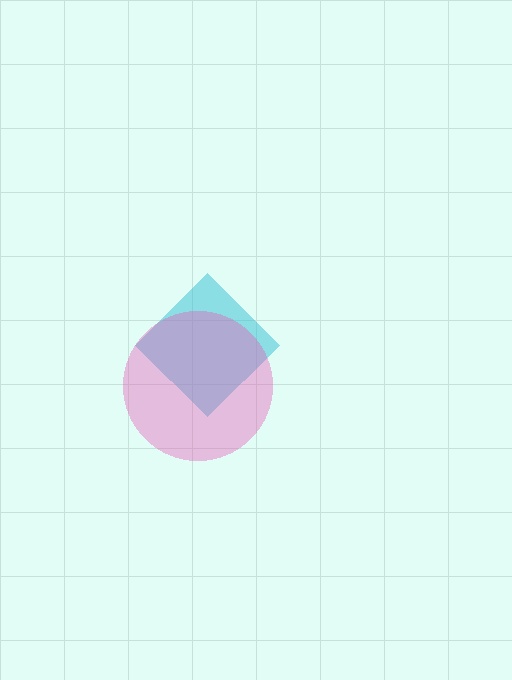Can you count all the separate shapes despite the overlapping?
Yes, there are 2 separate shapes.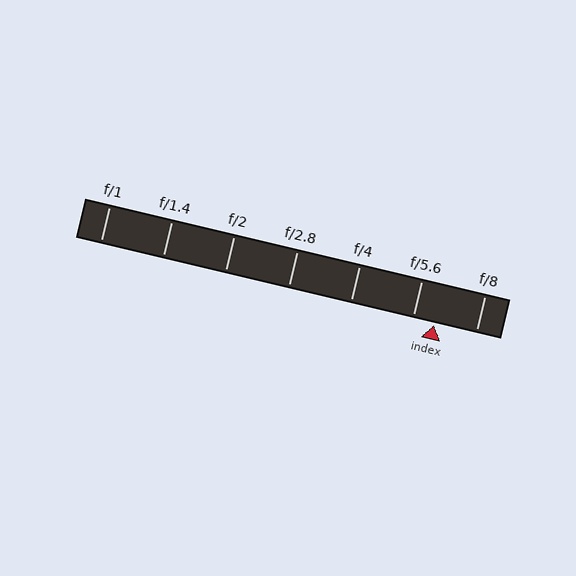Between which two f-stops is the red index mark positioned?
The index mark is between f/5.6 and f/8.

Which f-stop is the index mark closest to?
The index mark is closest to f/5.6.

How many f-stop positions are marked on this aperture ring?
There are 7 f-stop positions marked.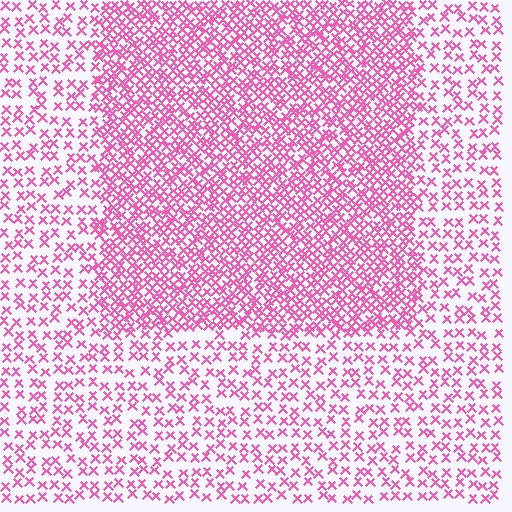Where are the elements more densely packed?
The elements are more densely packed inside the rectangle boundary.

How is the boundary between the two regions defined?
The boundary is defined by a change in element density (approximately 2.2x ratio). All elements are the same color, size, and shape.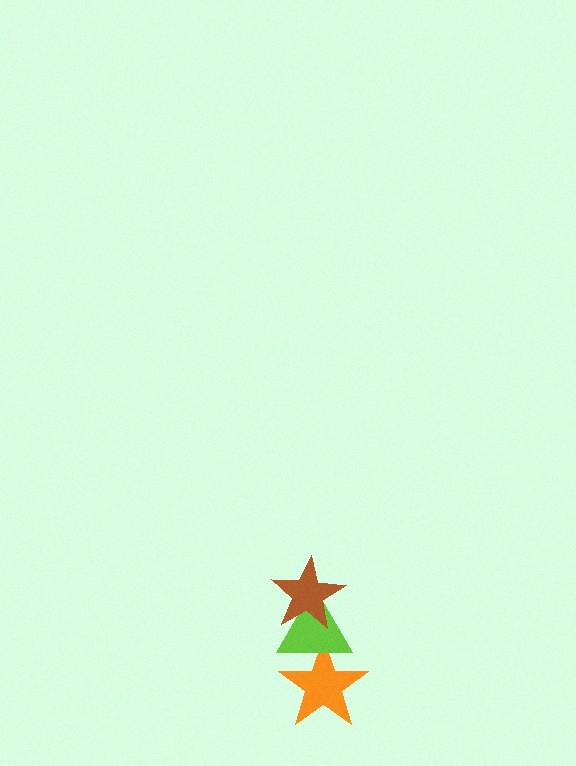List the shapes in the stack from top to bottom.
From top to bottom: the brown star, the lime triangle, the orange star.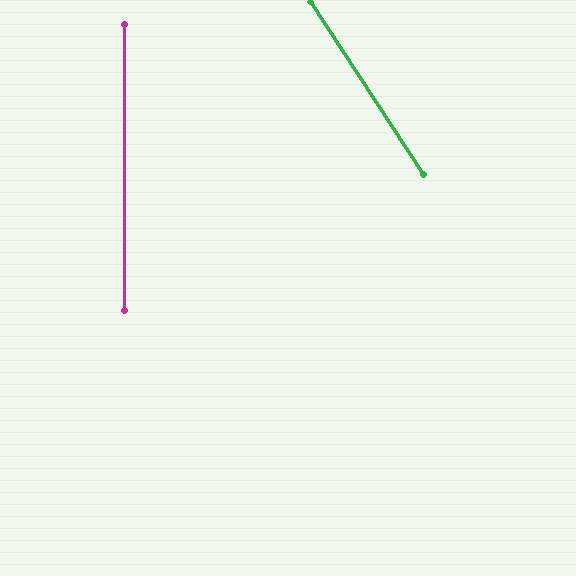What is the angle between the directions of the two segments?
Approximately 33 degrees.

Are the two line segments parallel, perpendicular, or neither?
Neither parallel nor perpendicular — they differ by about 33°.